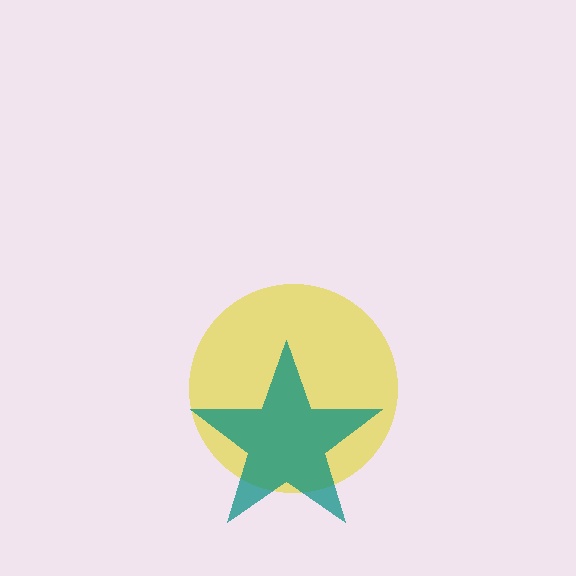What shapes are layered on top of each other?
The layered shapes are: a yellow circle, a teal star.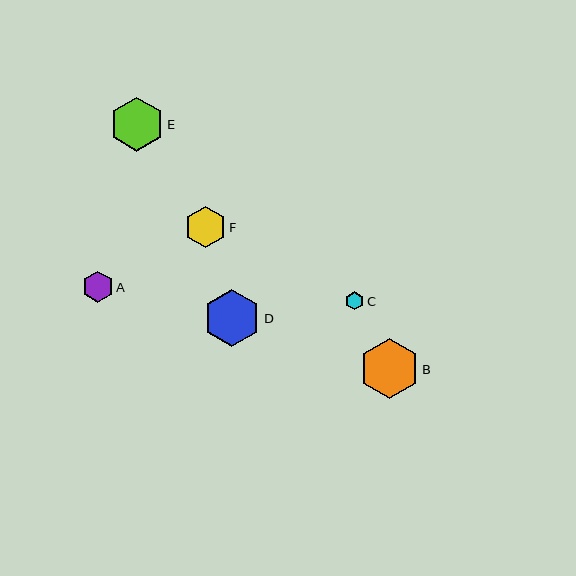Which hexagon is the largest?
Hexagon B is the largest with a size of approximately 60 pixels.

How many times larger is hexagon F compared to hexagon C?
Hexagon F is approximately 2.3 times the size of hexagon C.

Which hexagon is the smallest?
Hexagon C is the smallest with a size of approximately 18 pixels.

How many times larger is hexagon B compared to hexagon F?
Hexagon B is approximately 1.4 times the size of hexagon F.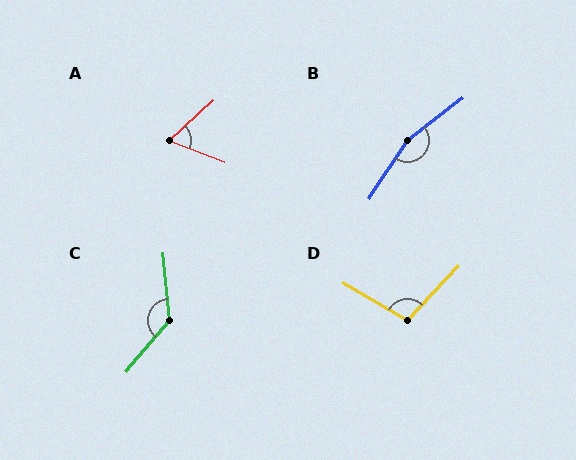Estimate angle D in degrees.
Approximately 103 degrees.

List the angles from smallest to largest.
A (63°), D (103°), C (135°), B (161°).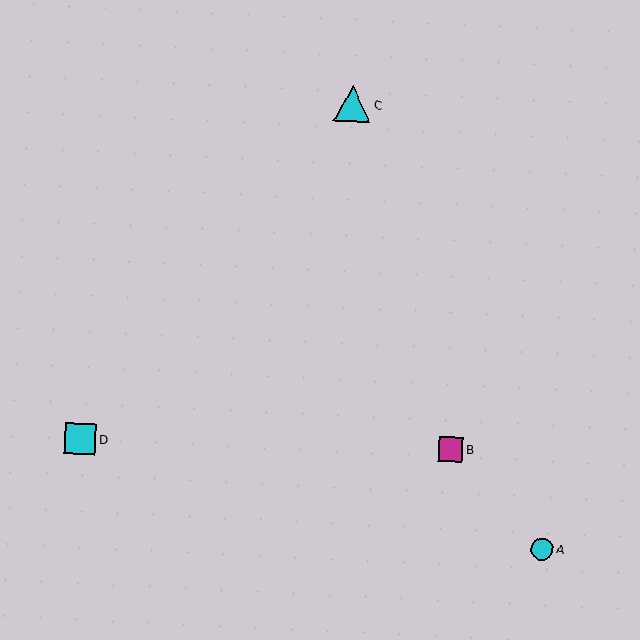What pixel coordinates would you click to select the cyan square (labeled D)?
Click at (80, 439) to select the cyan square D.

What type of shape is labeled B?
Shape B is a magenta square.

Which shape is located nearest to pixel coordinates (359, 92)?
The cyan triangle (labeled C) at (353, 104) is nearest to that location.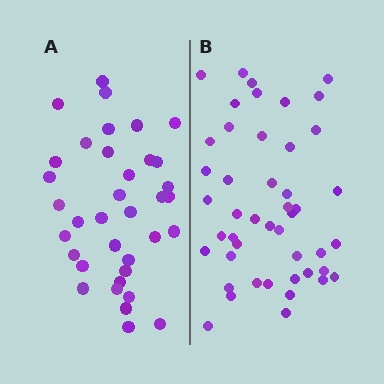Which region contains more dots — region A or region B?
Region B (the right region) has more dots.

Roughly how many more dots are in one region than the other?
Region B has roughly 10 or so more dots than region A.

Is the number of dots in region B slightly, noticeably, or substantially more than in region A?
Region B has noticeably more, but not dramatically so. The ratio is roughly 1.3 to 1.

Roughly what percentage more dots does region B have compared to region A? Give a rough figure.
About 30% more.